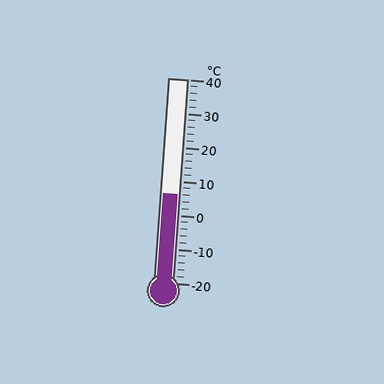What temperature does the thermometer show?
The thermometer shows approximately 6°C.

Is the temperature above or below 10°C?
The temperature is below 10°C.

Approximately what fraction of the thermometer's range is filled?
The thermometer is filled to approximately 45% of its range.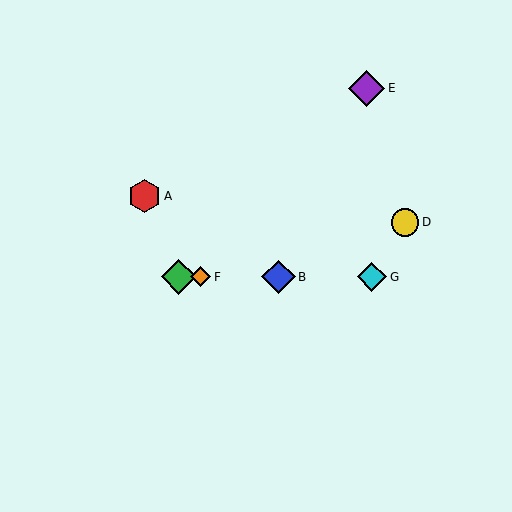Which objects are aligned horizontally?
Objects B, C, F, G are aligned horizontally.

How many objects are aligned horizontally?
4 objects (B, C, F, G) are aligned horizontally.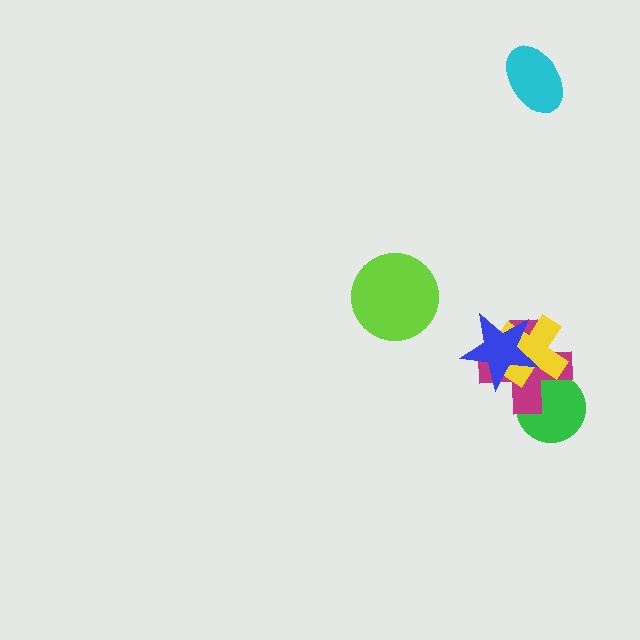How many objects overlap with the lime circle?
0 objects overlap with the lime circle.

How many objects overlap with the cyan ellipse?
0 objects overlap with the cyan ellipse.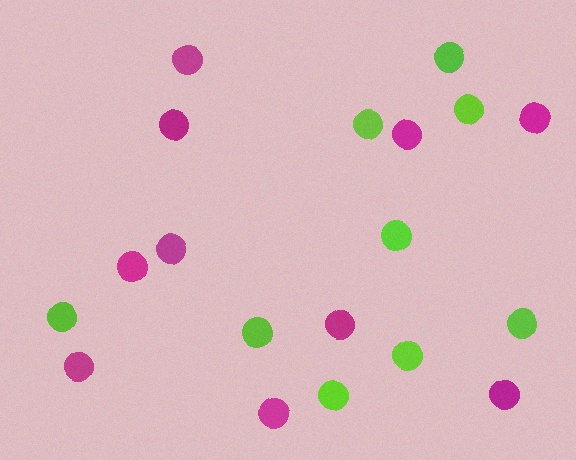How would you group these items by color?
There are 2 groups: one group of lime circles (9) and one group of magenta circles (10).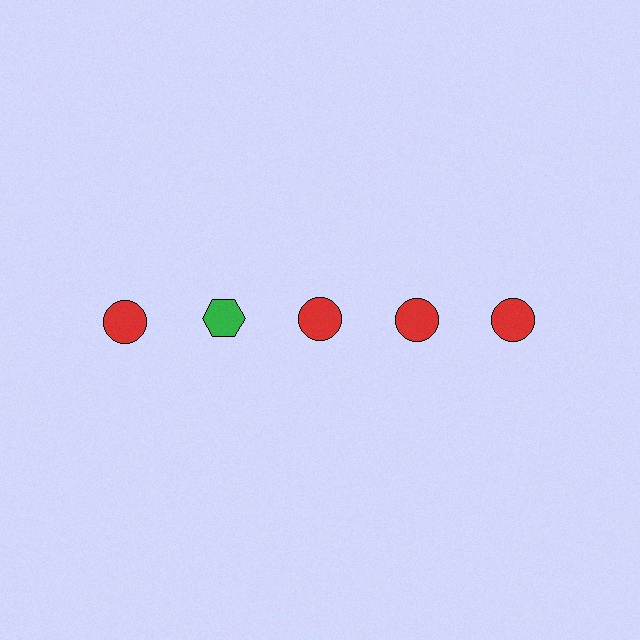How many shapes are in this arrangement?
There are 5 shapes arranged in a grid pattern.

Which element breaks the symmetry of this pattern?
The green hexagon in the top row, second from left column breaks the symmetry. All other shapes are red circles.